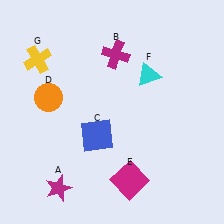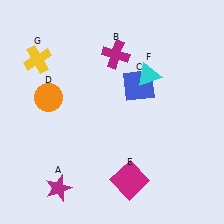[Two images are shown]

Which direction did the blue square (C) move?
The blue square (C) moved up.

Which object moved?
The blue square (C) moved up.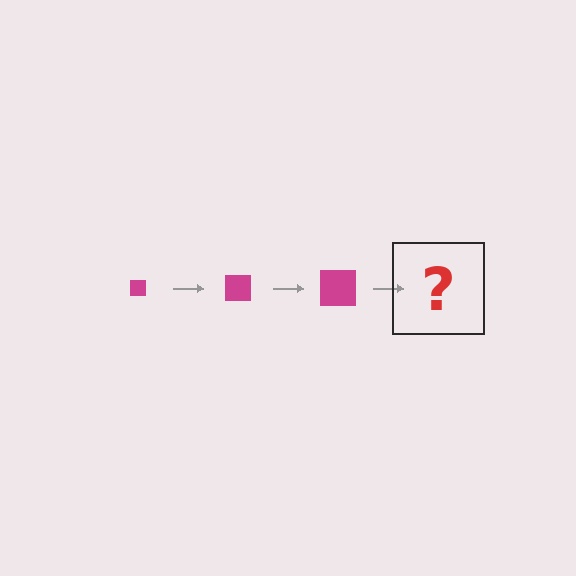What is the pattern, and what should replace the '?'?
The pattern is that the square gets progressively larger each step. The '?' should be a magenta square, larger than the previous one.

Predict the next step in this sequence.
The next step is a magenta square, larger than the previous one.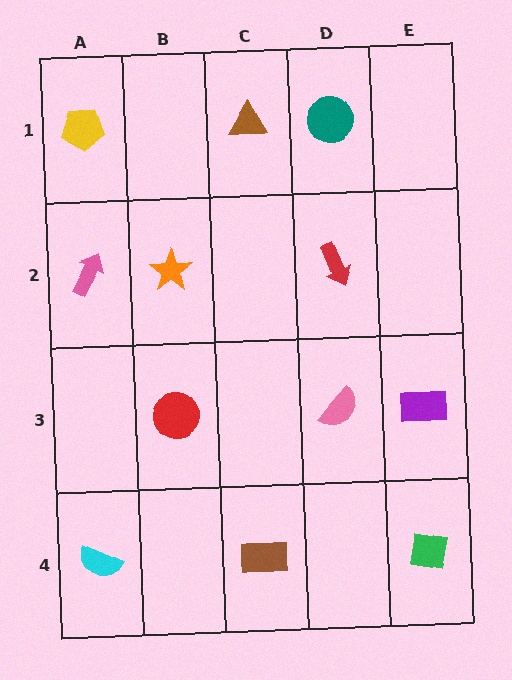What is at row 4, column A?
A cyan semicircle.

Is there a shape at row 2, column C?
No, that cell is empty.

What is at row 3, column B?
A red circle.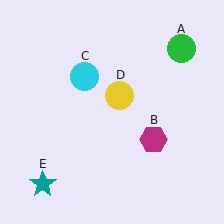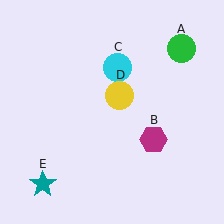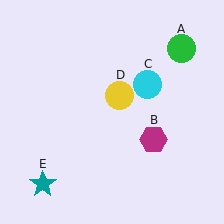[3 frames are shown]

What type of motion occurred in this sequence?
The cyan circle (object C) rotated clockwise around the center of the scene.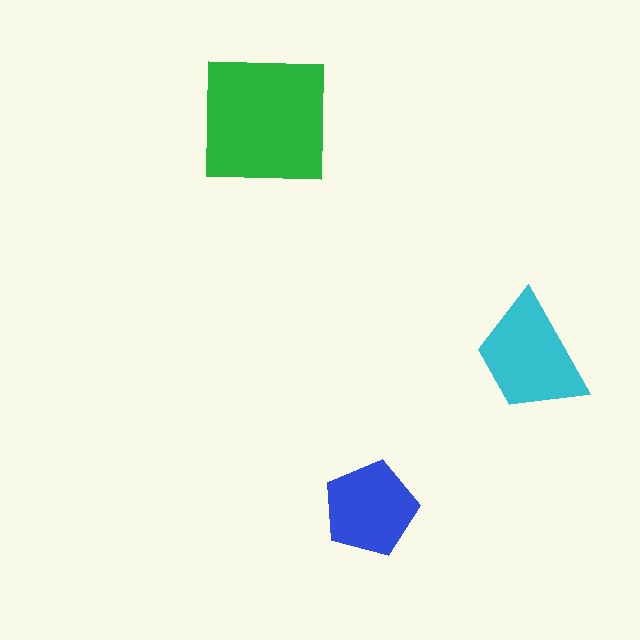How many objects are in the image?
There are 3 objects in the image.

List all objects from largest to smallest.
The green square, the cyan trapezoid, the blue pentagon.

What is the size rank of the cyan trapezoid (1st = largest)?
2nd.